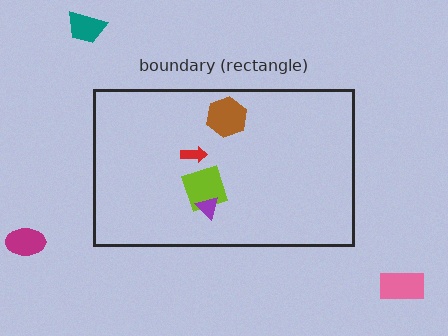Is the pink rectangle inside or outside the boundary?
Outside.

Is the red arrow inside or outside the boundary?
Inside.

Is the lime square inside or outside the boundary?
Inside.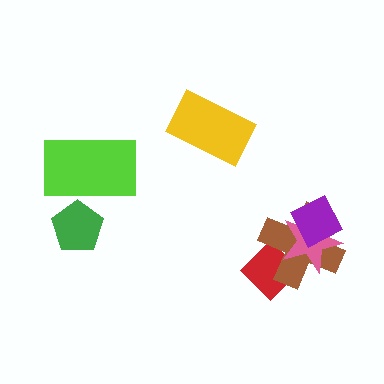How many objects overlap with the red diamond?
2 objects overlap with the red diamond.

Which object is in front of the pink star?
The purple diamond is in front of the pink star.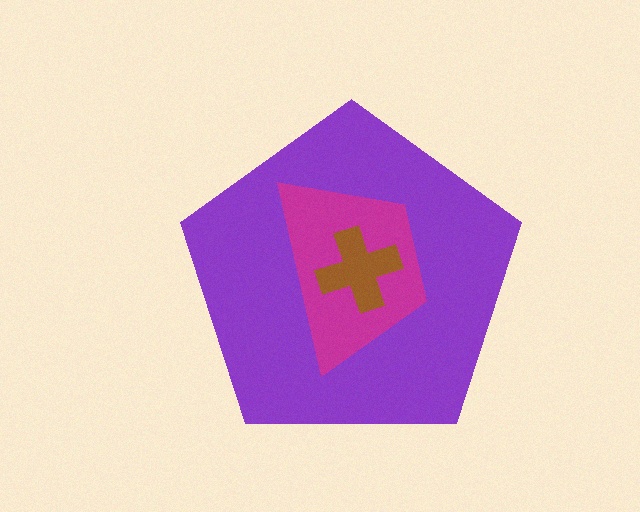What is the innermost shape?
The brown cross.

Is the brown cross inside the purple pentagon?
Yes.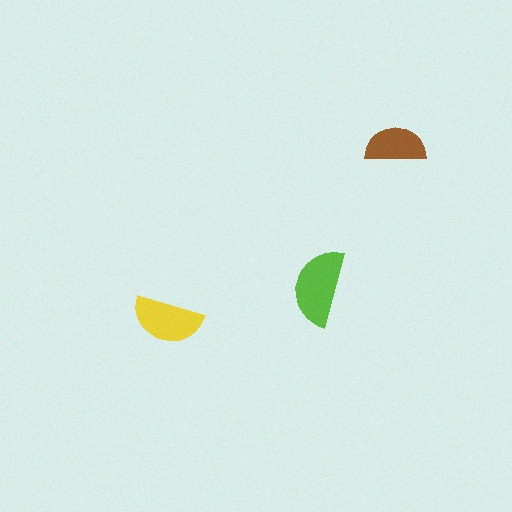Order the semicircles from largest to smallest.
the lime one, the yellow one, the brown one.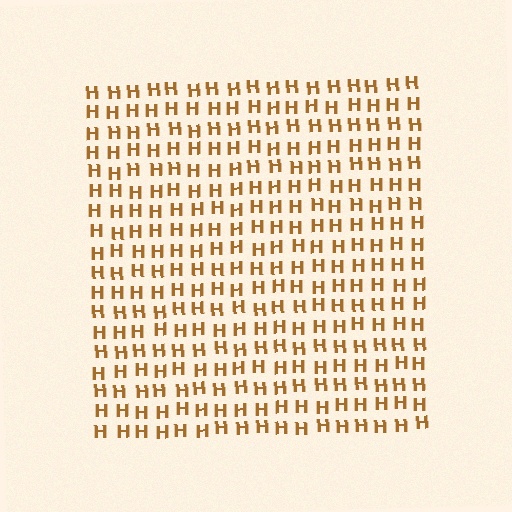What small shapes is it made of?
It is made of small letter H's.